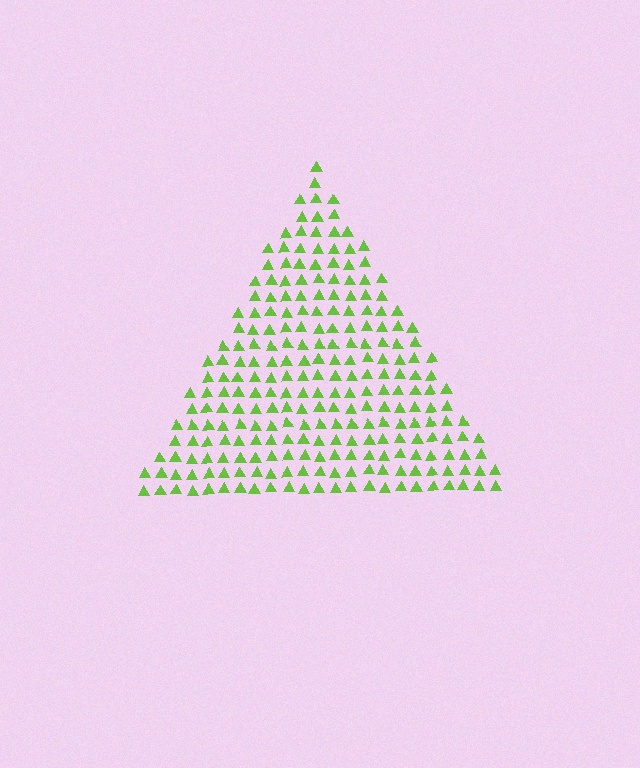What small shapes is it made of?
It is made of small triangles.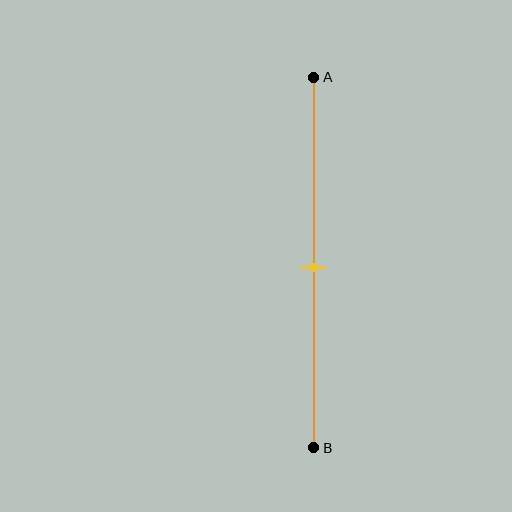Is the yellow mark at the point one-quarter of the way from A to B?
No, the mark is at about 50% from A, not at the 25% one-quarter point.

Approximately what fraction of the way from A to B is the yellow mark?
The yellow mark is approximately 50% of the way from A to B.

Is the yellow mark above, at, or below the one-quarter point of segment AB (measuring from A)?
The yellow mark is below the one-quarter point of segment AB.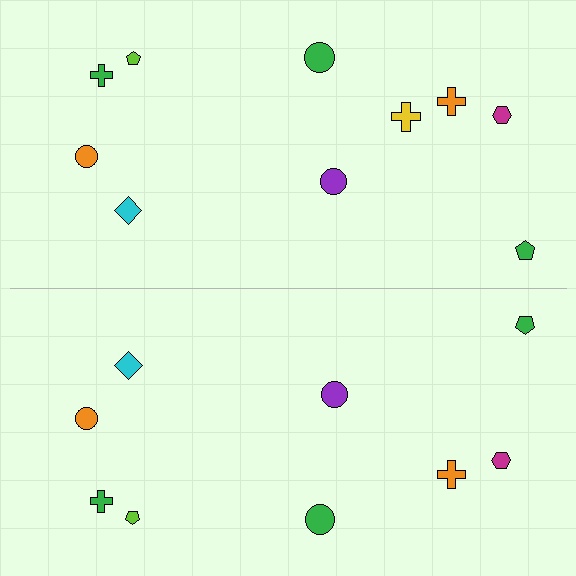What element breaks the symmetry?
A yellow cross is missing from the bottom side.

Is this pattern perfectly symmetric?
No, the pattern is not perfectly symmetric. A yellow cross is missing from the bottom side.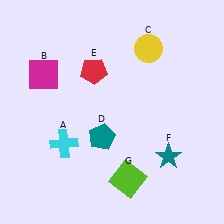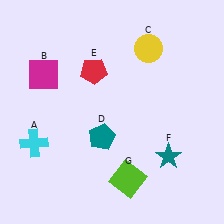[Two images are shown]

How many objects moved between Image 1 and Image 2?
1 object moved between the two images.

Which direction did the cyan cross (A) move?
The cyan cross (A) moved left.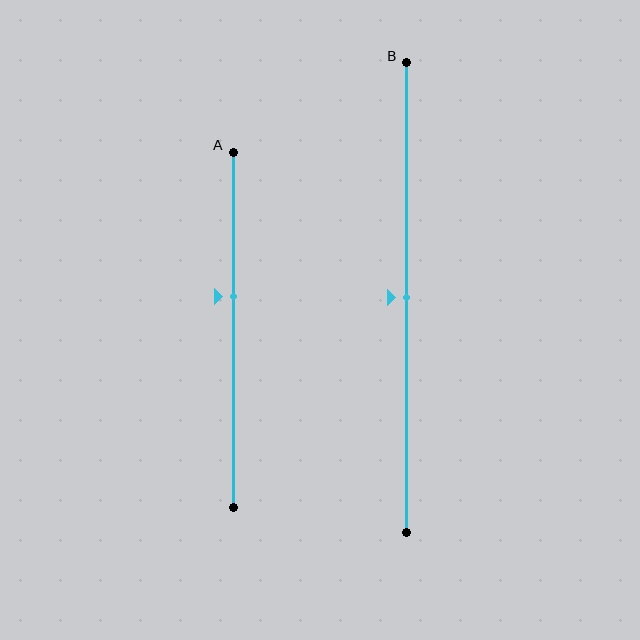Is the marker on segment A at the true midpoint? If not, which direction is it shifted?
No, the marker on segment A is shifted upward by about 9% of the segment length.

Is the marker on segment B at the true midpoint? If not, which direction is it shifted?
Yes, the marker on segment B is at the true midpoint.